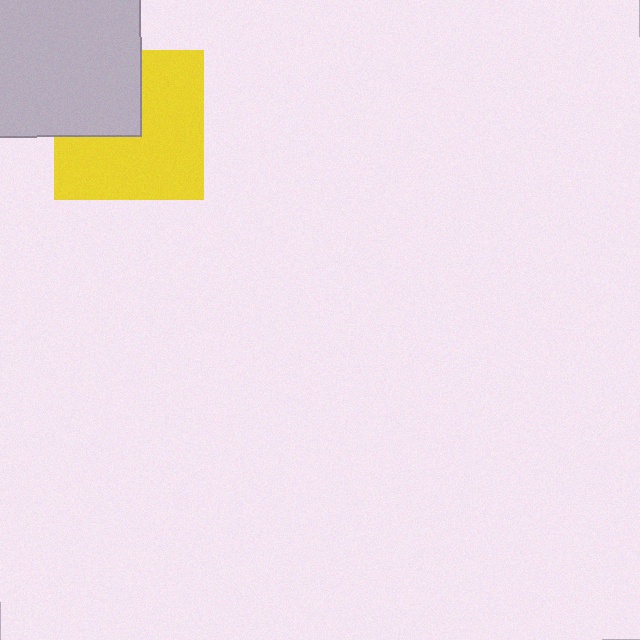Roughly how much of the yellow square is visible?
Most of it is visible (roughly 66%).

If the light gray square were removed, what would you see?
You would see the complete yellow square.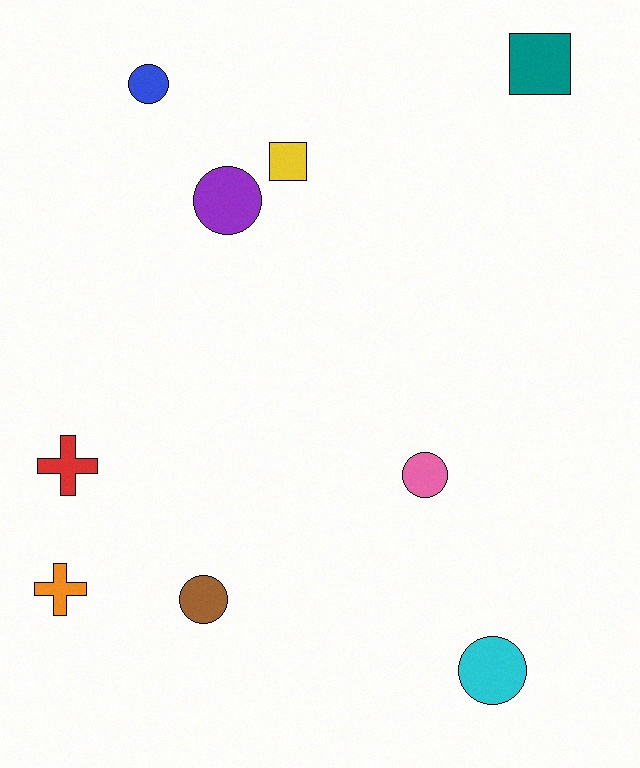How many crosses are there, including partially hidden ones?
There are 2 crosses.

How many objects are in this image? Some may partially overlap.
There are 9 objects.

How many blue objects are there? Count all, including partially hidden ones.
There is 1 blue object.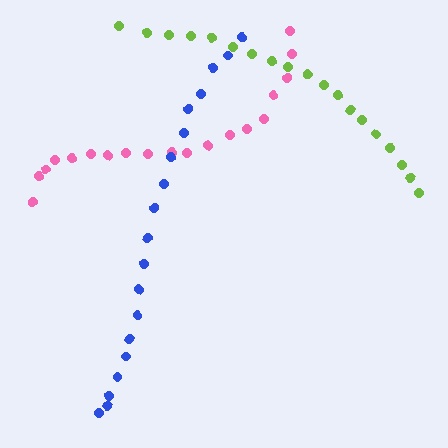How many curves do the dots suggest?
There are 3 distinct paths.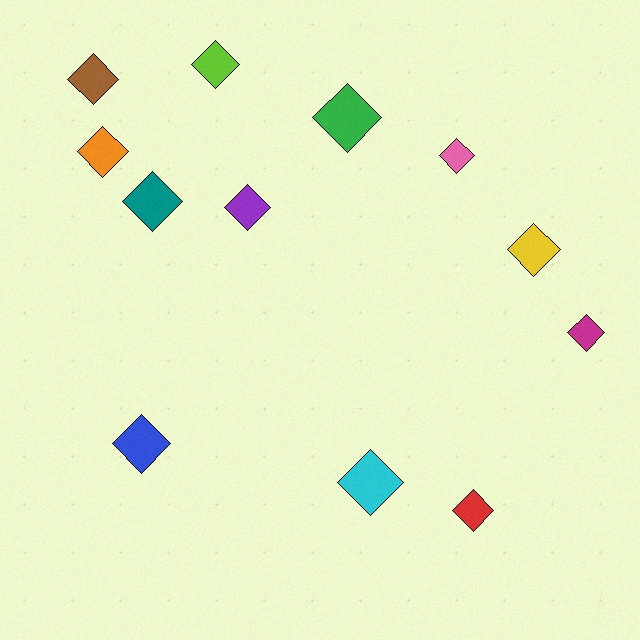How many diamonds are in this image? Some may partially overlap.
There are 12 diamonds.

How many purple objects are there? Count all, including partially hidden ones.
There is 1 purple object.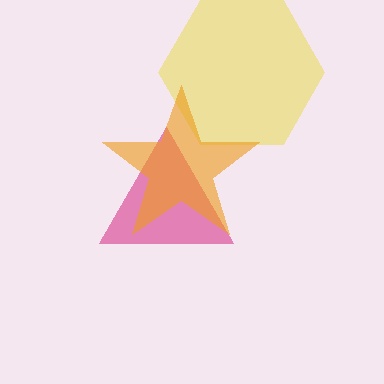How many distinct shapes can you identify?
There are 3 distinct shapes: a yellow hexagon, a magenta triangle, an orange star.